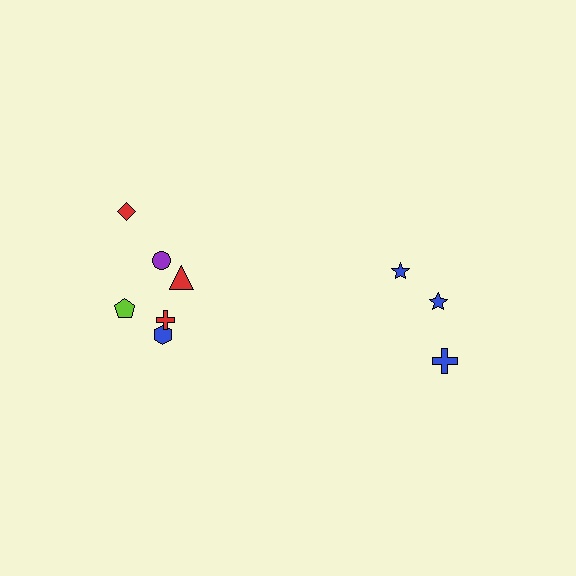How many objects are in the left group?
There are 6 objects.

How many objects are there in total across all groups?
There are 9 objects.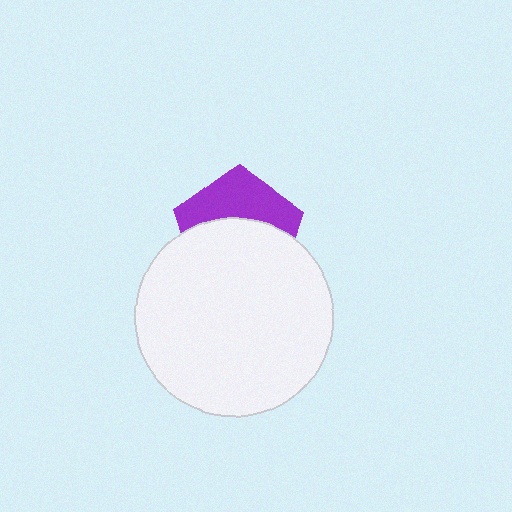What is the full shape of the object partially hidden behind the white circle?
The partially hidden object is a purple pentagon.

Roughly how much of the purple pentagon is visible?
A small part of it is visible (roughly 42%).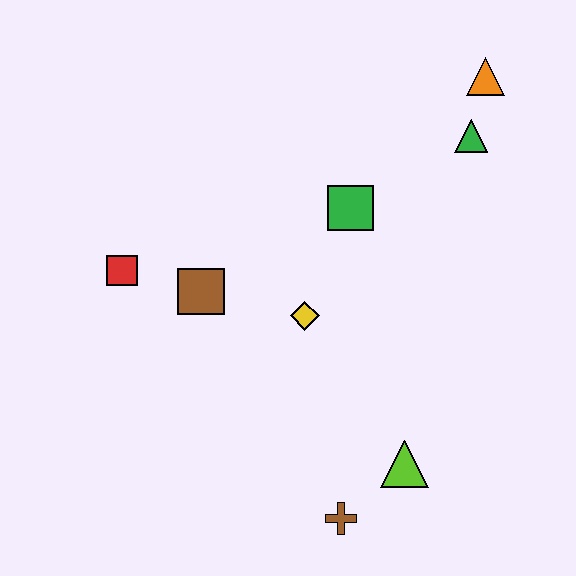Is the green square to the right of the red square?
Yes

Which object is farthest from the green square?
The brown cross is farthest from the green square.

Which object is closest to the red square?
The brown square is closest to the red square.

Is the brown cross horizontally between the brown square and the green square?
Yes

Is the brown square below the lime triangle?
No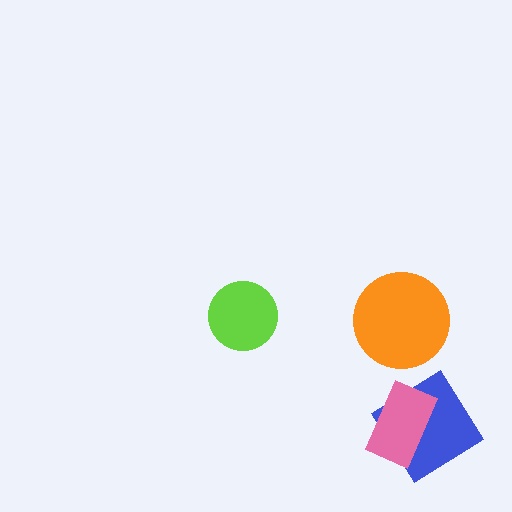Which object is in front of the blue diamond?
The pink rectangle is in front of the blue diamond.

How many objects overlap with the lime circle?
0 objects overlap with the lime circle.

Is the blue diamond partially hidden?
Yes, it is partially covered by another shape.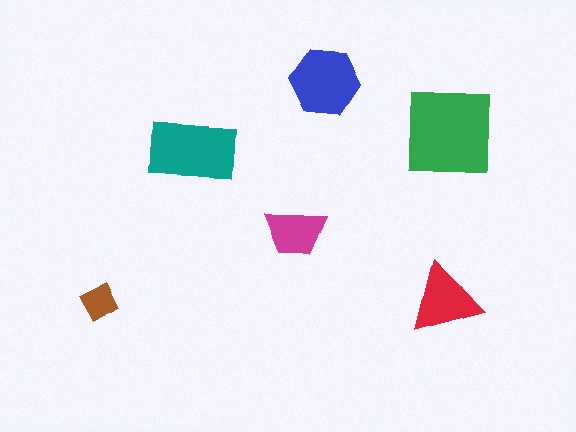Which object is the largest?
The green square.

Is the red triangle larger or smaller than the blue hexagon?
Smaller.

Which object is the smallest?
The brown diamond.